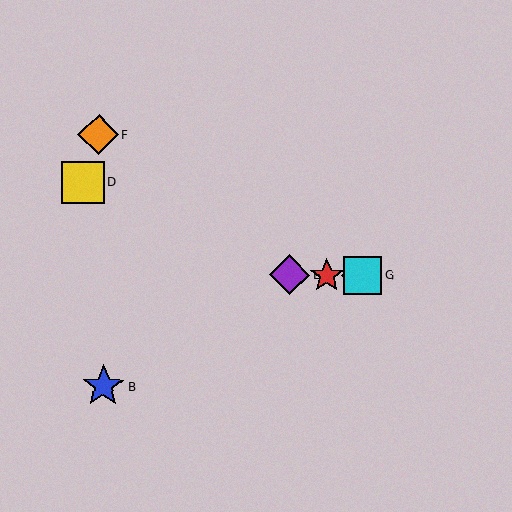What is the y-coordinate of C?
Object C is at y≈275.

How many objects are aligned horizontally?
4 objects (A, C, E, G) are aligned horizontally.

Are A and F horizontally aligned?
No, A is at y≈275 and F is at y≈135.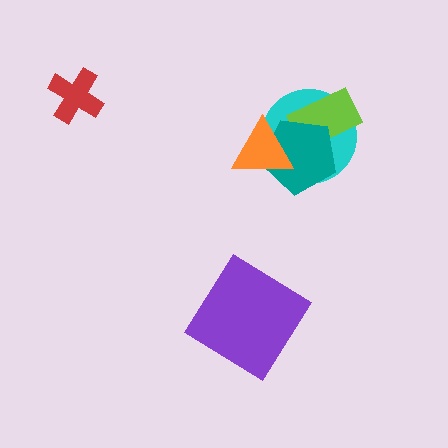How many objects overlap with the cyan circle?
3 objects overlap with the cyan circle.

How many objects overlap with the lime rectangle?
2 objects overlap with the lime rectangle.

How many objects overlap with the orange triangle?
2 objects overlap with the orange triangle.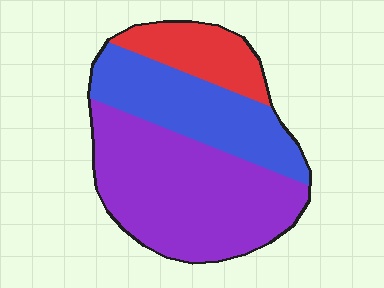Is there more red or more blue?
Blue.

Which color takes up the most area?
Purple, at roughly 50%.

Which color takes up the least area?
Red, at roughly 15%.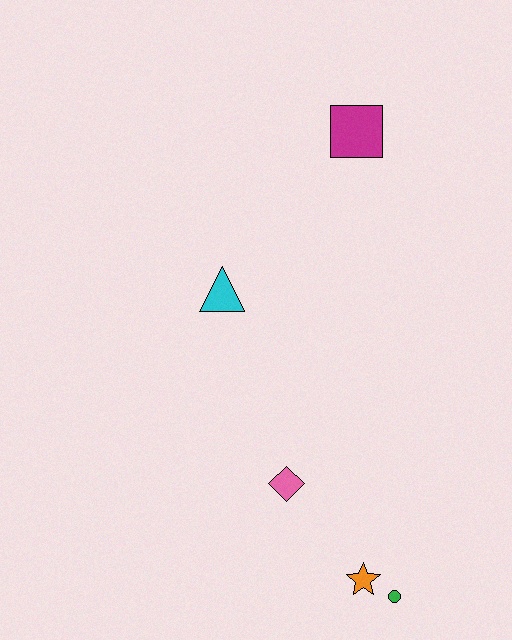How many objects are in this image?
There are 5 objects.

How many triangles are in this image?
There is 1 triangle.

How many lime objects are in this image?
There are no lime objects.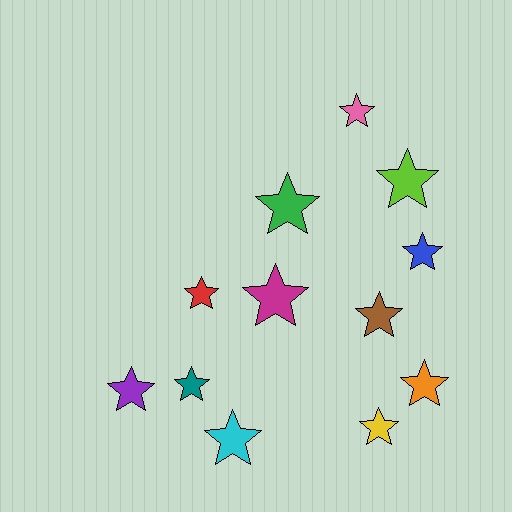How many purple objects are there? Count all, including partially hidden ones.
There is 1 purple object.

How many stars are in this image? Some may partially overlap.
There are 12 stars.